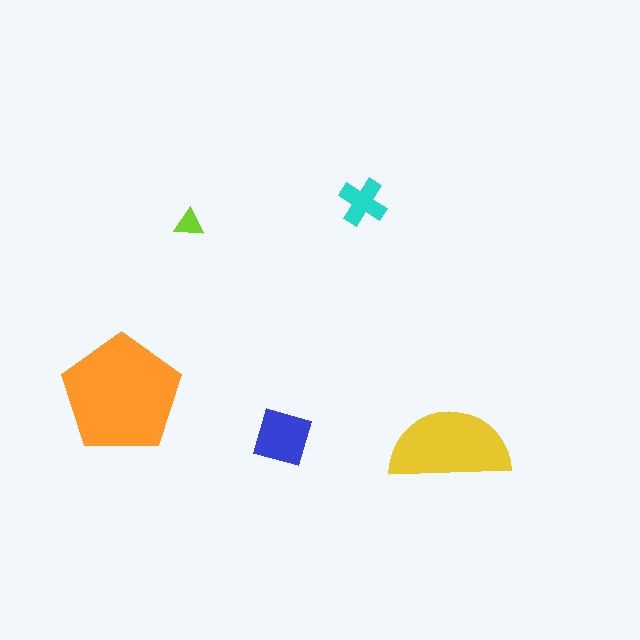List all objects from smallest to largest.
The lime triangle, the cyan cross, the blue diamond, the yellow semicircle, the orange pentagon.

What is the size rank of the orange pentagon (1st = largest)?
1st.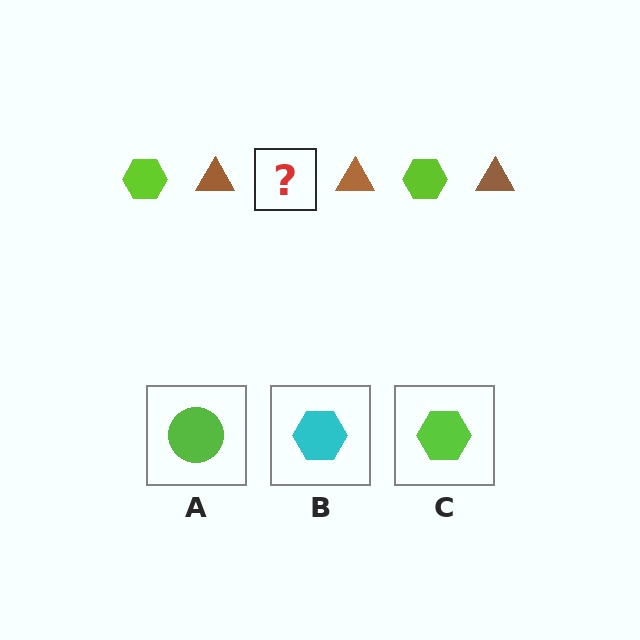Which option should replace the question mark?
Option C.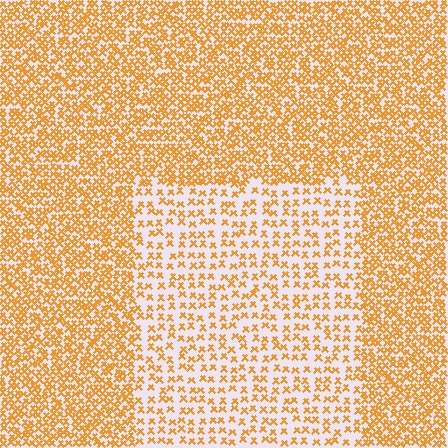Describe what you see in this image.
The image contains small orange elements arranged at two different densities. A rectangle-shaped region is visible where the elements are less densely packed than the surrounding area.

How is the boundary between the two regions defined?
The boundary is defined by a change in element density (approximately 2.1x ratio). All elements are the same color, size, and shape.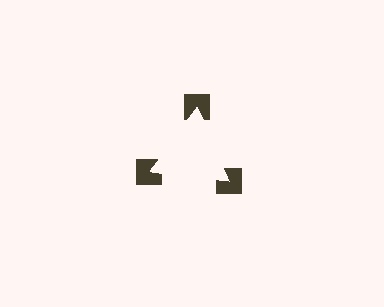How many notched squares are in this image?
There are 3 — one at each vertex of the illusory triangle.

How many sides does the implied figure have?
3 sides.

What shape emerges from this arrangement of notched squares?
An illusory triangle — its edges are inferred from the aligned wedge cuts in the notched squares, not physically drawn.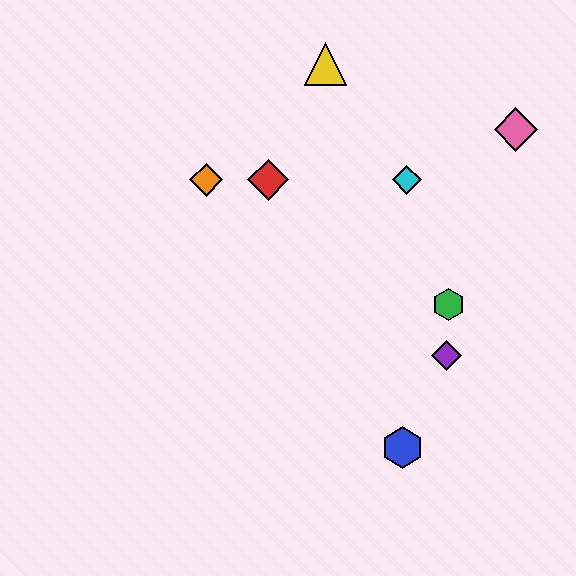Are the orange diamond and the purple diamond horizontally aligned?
No, the orange diamond is at y≈180 and the purple diamond is at y≈355.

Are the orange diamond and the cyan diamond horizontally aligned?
Yes, both are at y≈180.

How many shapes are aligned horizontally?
3 shapes (the red diamond, the orange diamond, the cyan diamond) are aligned horizontally.